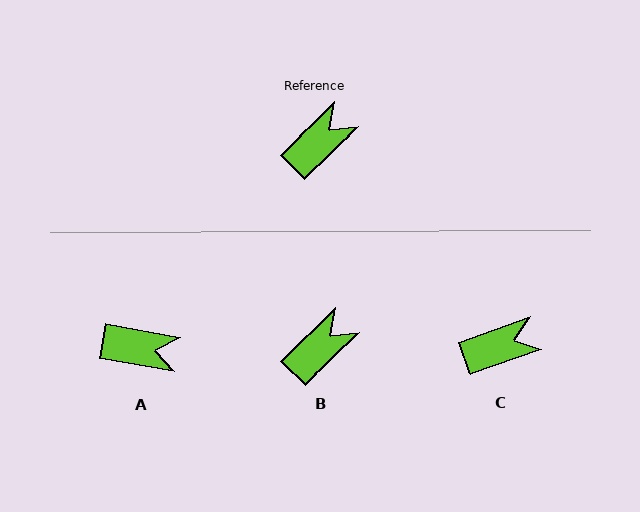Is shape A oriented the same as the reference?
No, it is off by about 54 degrees.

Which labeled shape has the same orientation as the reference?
B.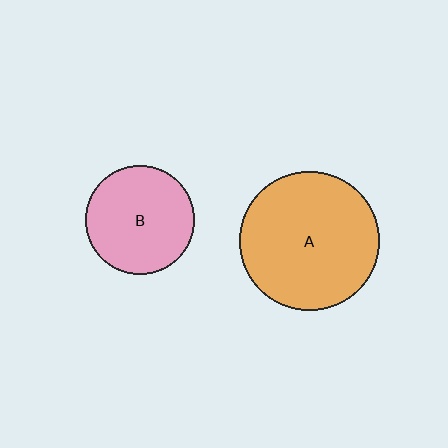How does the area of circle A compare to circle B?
Approximately 1.6 times.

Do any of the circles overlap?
No, none of the circles overlap.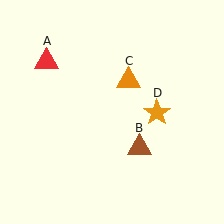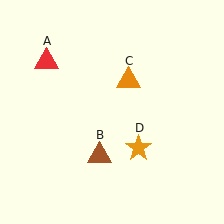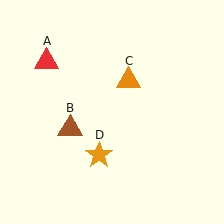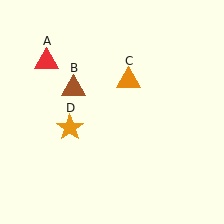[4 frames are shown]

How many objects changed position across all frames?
2 objects changed position: brown triangle (object B), orange star (object D).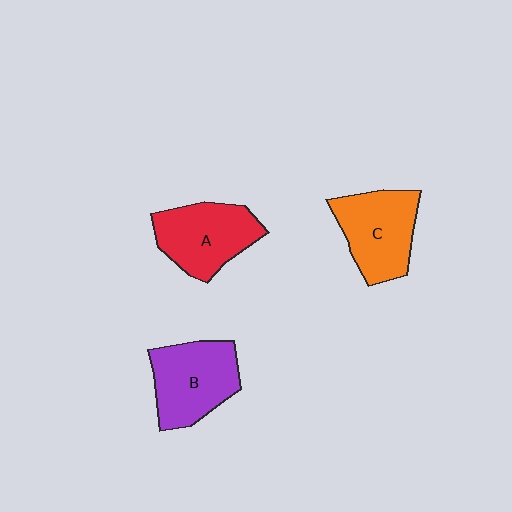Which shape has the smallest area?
Shape A (red).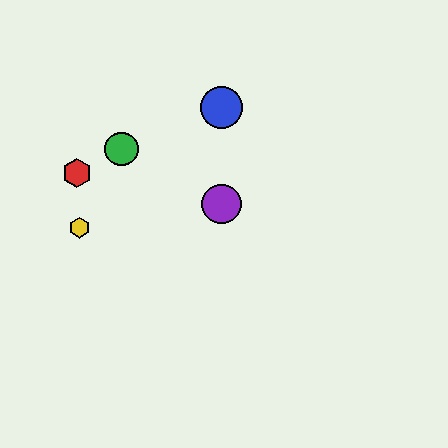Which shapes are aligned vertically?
The blue circle, the purple circle are aligned vertically.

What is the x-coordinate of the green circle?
The green circle is at x≈121.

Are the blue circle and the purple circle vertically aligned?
Yes, both are at x≈221.